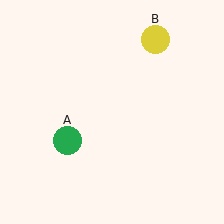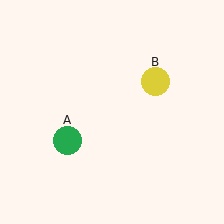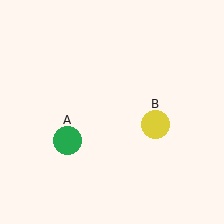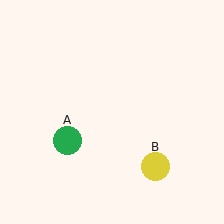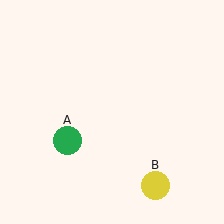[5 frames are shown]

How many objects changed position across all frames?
1 object changed position: yellow circle (object B).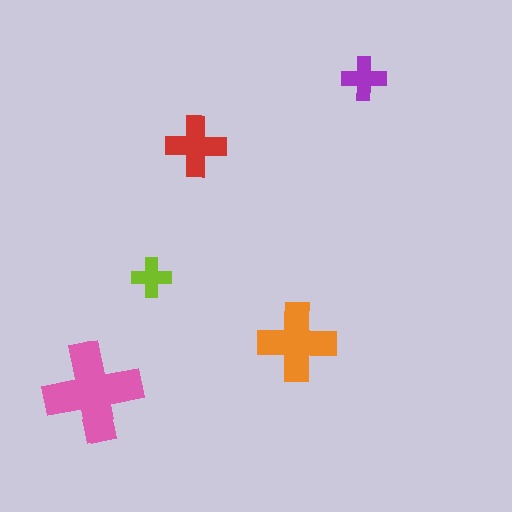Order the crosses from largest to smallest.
the pink one, the orange one, the red one, the purple one, the lime one.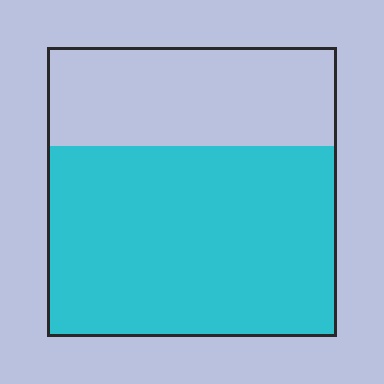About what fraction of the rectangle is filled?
About two thirds (2/3).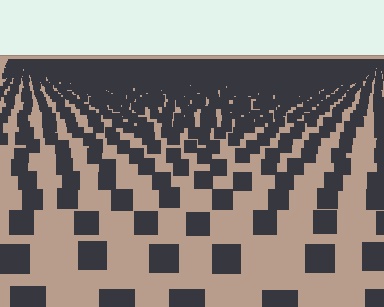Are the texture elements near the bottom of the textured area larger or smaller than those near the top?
Larger. Near the bottom, elements are closer to the viewer and appear at a bigger on-screen size.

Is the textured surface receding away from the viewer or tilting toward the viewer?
The surface is receding away from the viewer. Texture elements get smaller and denser toward the top.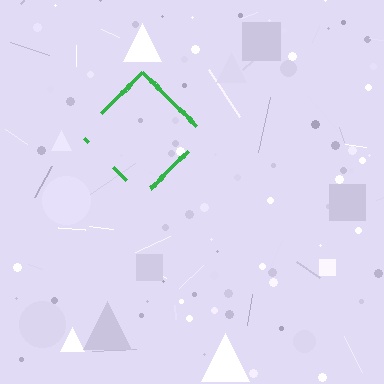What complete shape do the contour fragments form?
The contour fragments form a diamond.